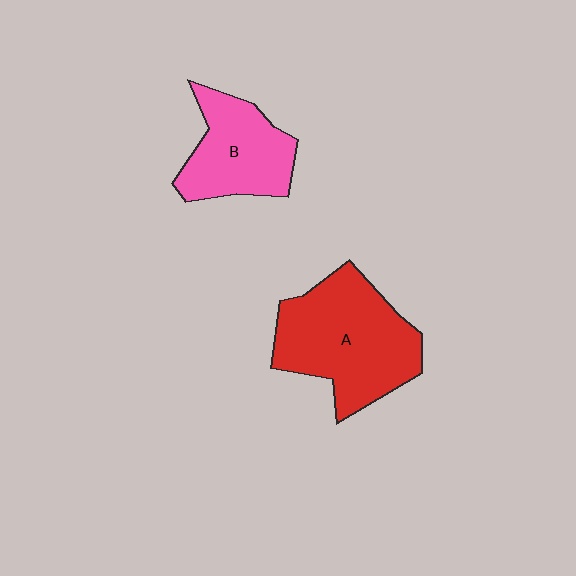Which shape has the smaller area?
Shape B (pink).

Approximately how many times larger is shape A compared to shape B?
Approximately 1.5 times.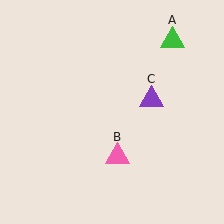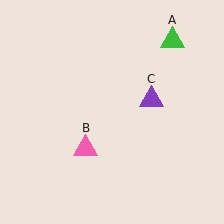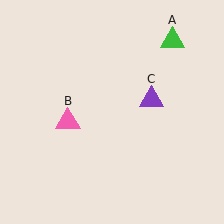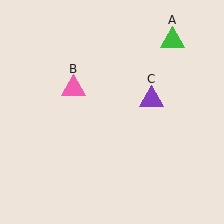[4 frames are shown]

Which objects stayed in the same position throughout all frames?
Green triangle (object A) and purple triangle (object C) remained stationary.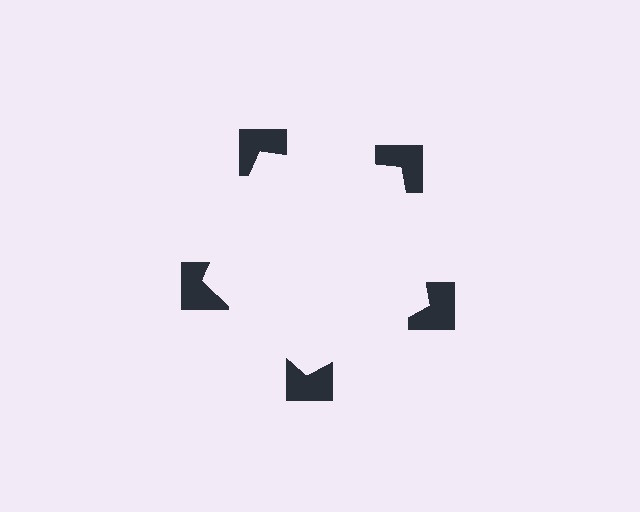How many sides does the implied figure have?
5 sides.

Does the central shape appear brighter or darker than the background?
It typically appears slightly brighter than the background, even though no actual brightness change is drawn.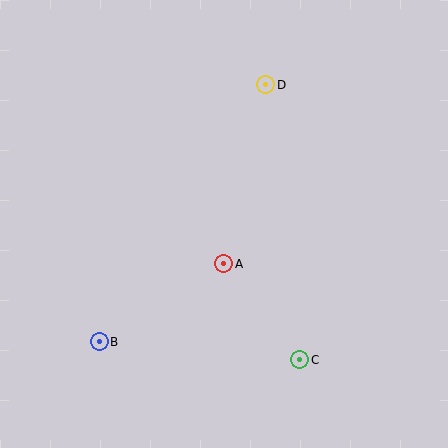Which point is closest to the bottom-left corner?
Point B is closest to the bottom-left corner.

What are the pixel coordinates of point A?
Point A is at (224, 264).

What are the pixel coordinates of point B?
Point B is at (99, 342).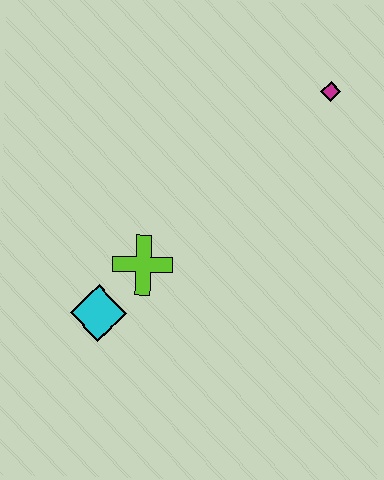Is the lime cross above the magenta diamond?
No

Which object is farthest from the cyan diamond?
The magenta diamond is farthest from the cyan diamond.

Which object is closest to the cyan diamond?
The lime cross is closest to the cyan diamond.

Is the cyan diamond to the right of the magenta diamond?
No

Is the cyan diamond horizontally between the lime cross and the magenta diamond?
No